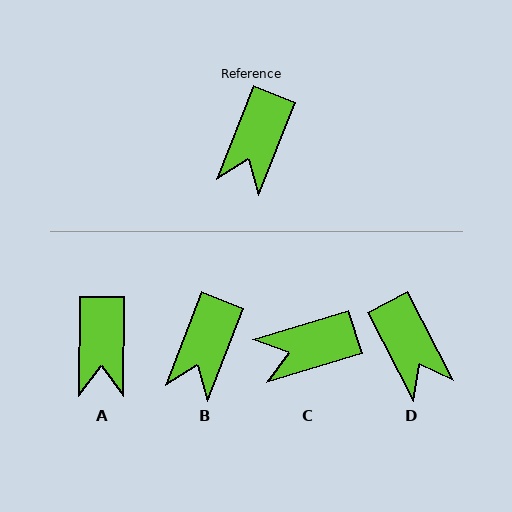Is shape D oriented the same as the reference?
No, it is off by about 49 degrees.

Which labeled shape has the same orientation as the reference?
B.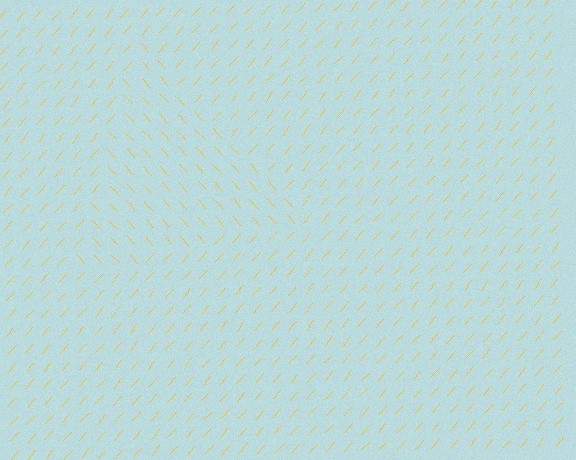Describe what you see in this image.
The image is filled with small yellow line segments. A triangle region in the image has lines oriented differently from the surrounding lines, creating a visible texture boundary.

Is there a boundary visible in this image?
Yes, there is a texture boundary formed by a change in line orientation.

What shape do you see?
I see a triangle.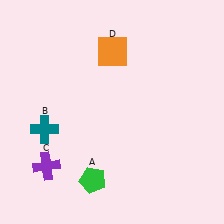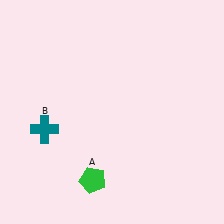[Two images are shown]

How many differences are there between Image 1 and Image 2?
There are 2 differences between the two images.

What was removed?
The orange square (D), the purple cross (C) were removed in Image 2.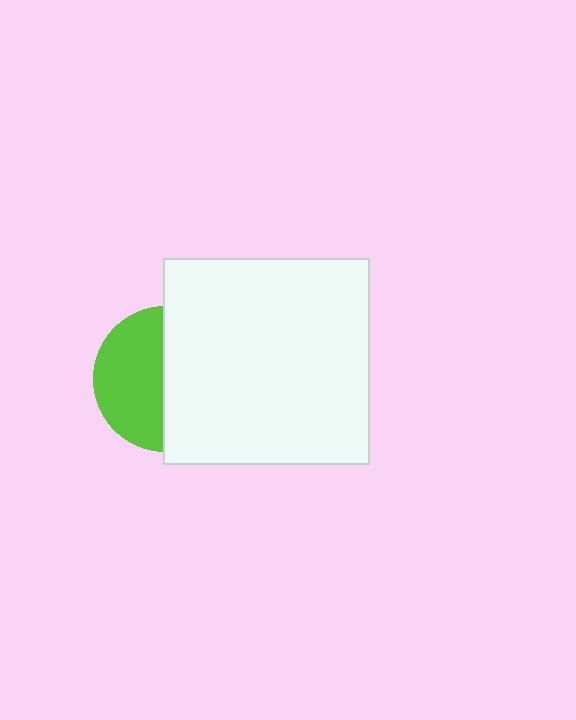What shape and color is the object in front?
The object in front is a white square.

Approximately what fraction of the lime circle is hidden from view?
Roughly 52% of the lime circle is hidden behind the white square.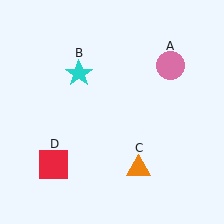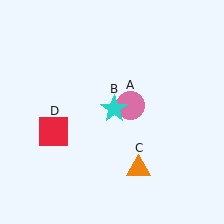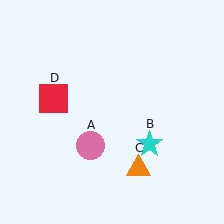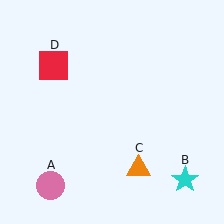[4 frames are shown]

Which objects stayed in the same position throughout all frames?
Orange triangle (object C) remained stationary.